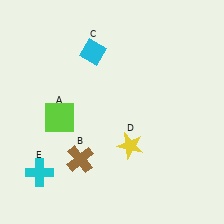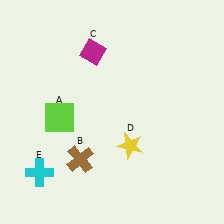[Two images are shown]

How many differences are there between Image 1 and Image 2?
There is 1 difference between the two images.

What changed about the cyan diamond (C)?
In Image 1, C is cyan. In Image 2, it changed to magenta.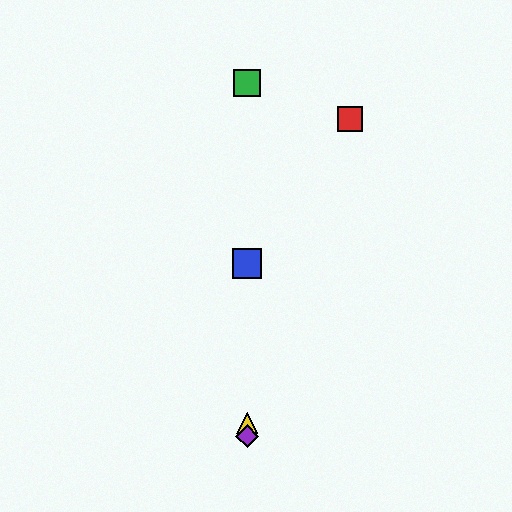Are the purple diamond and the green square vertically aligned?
Yes, both are at x≈247.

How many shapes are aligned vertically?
4 shapes (the blue square, the green square, the yellow triangle, the purple diamond) are aligned vertically.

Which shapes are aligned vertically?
The blue square, the green square, the yellow triangle, the purple diamond are aligned vertically.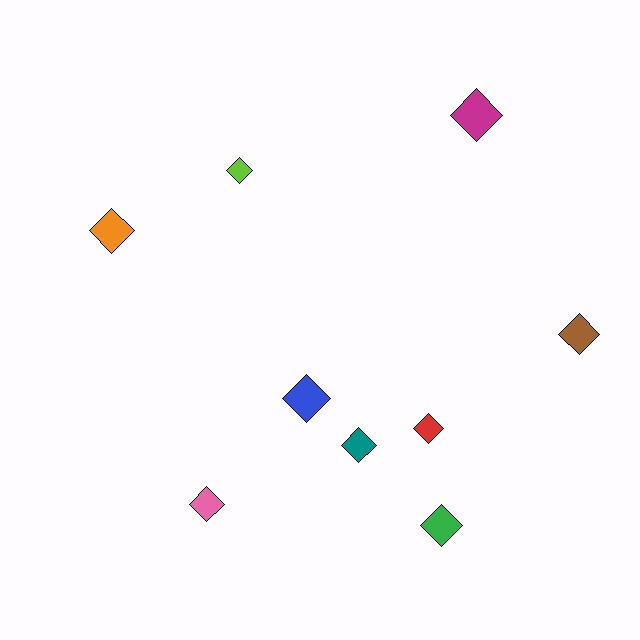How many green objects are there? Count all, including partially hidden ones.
There is 1 green object.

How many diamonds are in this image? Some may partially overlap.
There are 9 diamonds.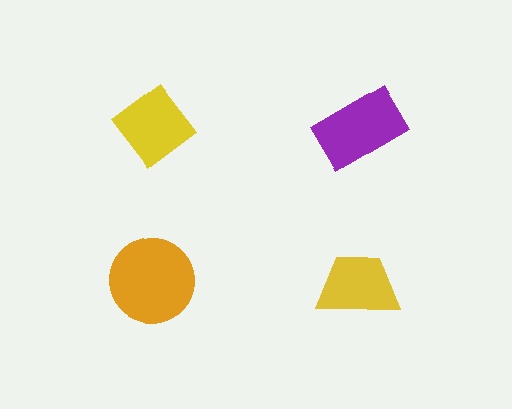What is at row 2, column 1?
An orange circle.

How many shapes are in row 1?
2 shapes.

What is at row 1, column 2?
A purple rectangle.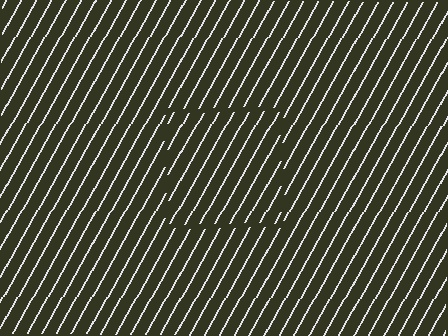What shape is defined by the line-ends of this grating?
An illusory square. The interior of the shape contains the same grating, shifted by half a period — the contour is defined by the phase discontinuity where line-ends from the inner and outer gratings abut.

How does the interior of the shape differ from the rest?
The interior of the shape contains the same grating, shifted by half a period — the contour is defined by the phase discontinuity where line-ends from the inner and outer gratings abut.